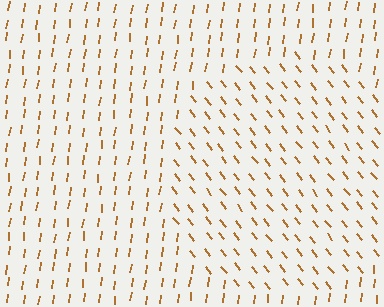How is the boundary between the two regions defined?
The boundary is defined purely by a change in line orientation (approximately 45 degrees difference). All lines are the same color and thickness.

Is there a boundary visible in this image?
Yes, there is a texture boundary formed by a change in line orientation.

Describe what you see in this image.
The image is filled with small brown line segments. A circle region in the image has lines oriented differently from the surrounding lines, creating a visible texture boundary.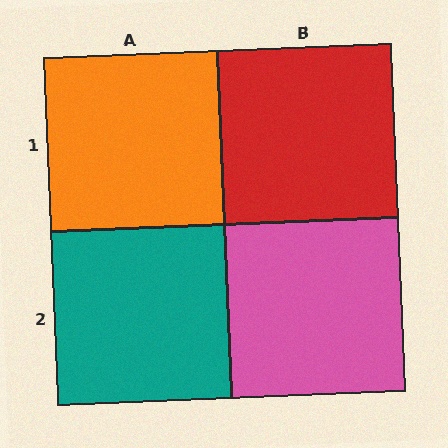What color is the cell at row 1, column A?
Orange.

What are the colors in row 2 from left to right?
Teal, pink.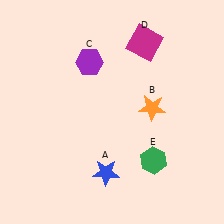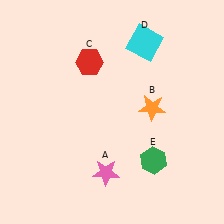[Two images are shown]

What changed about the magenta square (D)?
In Image 1, D is magenta. In Image 2, it changed to cyan.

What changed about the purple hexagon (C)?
In Image 1, C is purple. In Image 2, it changed to red.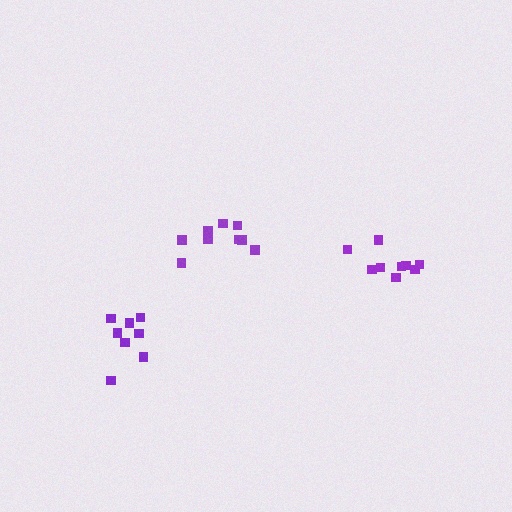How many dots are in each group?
Group 1: 8 dots, Group 2: 9 dots, Group 3: 9 dots (26 total).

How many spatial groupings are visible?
There are 3 spatial groupings.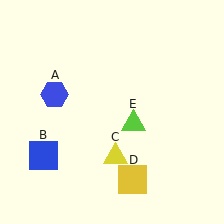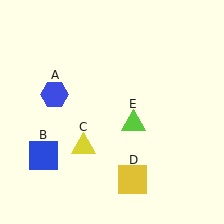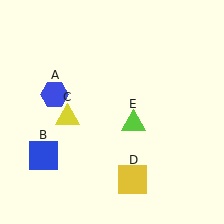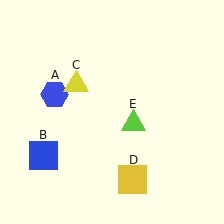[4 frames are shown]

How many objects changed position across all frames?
1 object changed position: yellow triangle (object C).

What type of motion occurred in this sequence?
The yellow triangle (object C) rotated clockwise around the center of the scene.